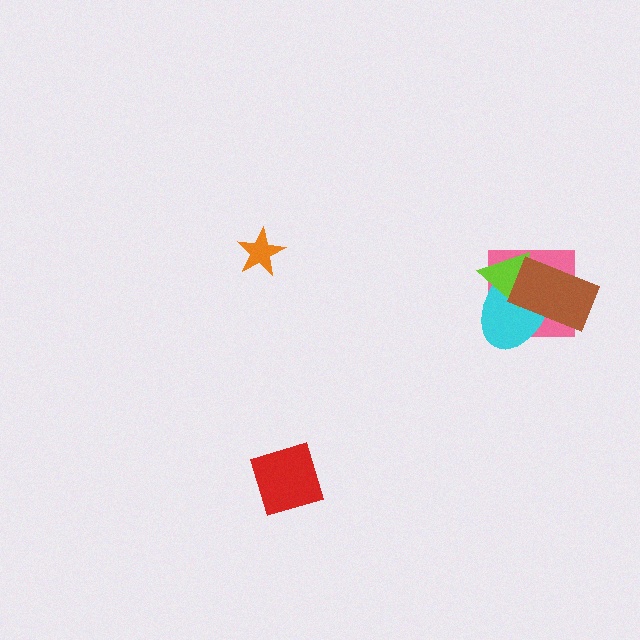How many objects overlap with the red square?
0 objects overlap with the red square.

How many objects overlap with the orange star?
0 objects overlap with the orange star.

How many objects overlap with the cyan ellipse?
3 objects overlap with the cyan ellipse.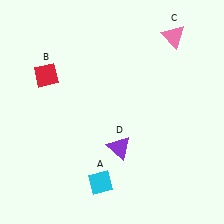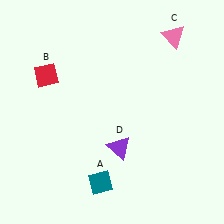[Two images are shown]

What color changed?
The diamond (A) changed from cyan in Image 1 to teal in Image 2.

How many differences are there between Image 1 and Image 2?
There is 1 difference between the two images.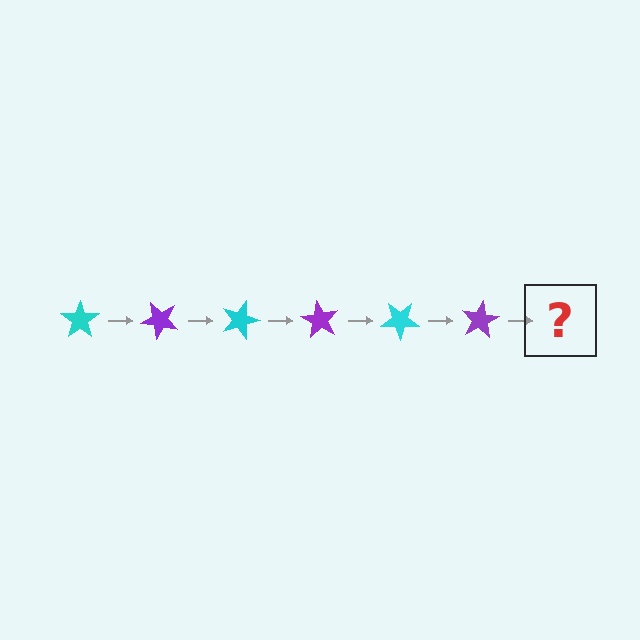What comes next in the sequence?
The next element should be a cyan star, rotated 270 degrees from the start.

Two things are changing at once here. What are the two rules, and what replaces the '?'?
The two rules are that it rotates 45 degrees each step and the color cycles through cyan and purple. The '?' should be a cyan star, rotated 270 degrees from the start.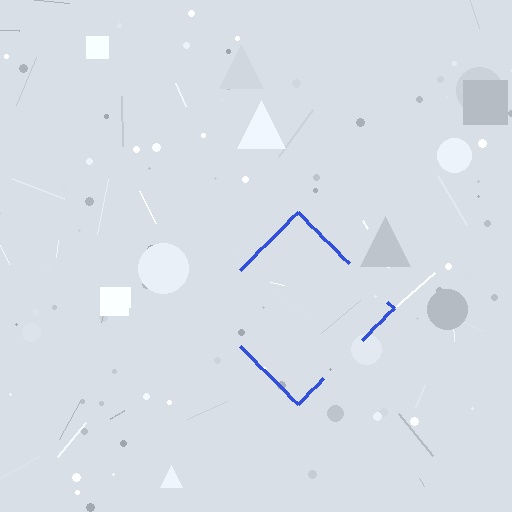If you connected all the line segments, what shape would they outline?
They would outline a diamond.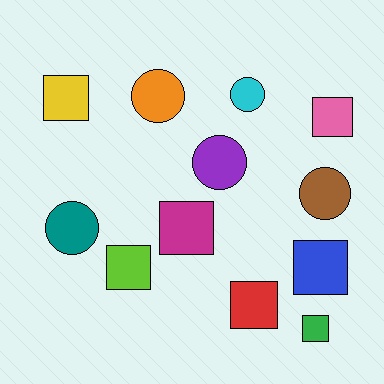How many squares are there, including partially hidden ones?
There are 7 squares.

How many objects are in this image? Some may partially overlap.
There are 12 objects.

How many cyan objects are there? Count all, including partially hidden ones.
There is 1 cyan object.